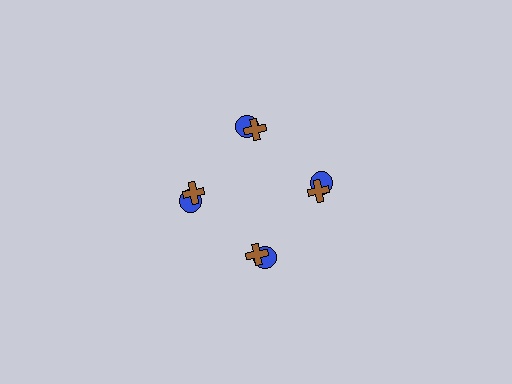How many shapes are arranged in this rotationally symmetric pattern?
There are 8 shapes, arranged in 4 groups of 2.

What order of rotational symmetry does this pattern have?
This pattern has 4-fold rotational symmetry.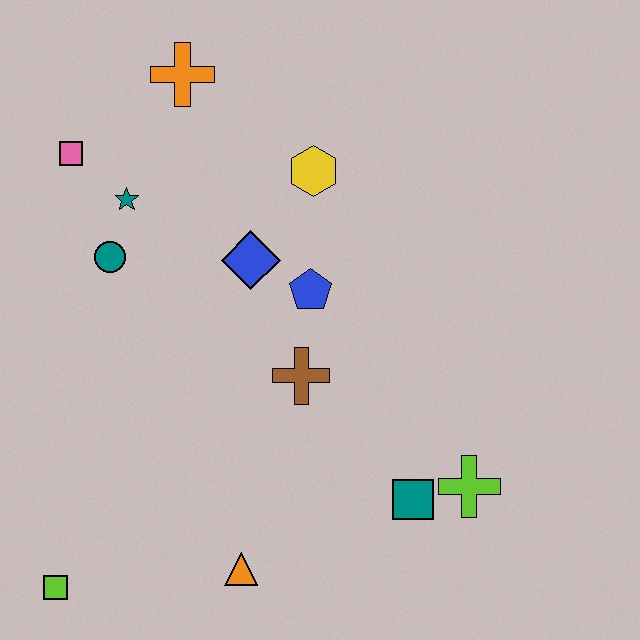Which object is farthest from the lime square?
The orange cross is farthest from the lime square.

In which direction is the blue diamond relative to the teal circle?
The blue diamond is to the right of the teal circle.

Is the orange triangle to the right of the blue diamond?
No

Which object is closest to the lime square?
The orange triangle is closest to the lime square.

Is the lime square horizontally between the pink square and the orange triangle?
No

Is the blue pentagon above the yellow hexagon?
No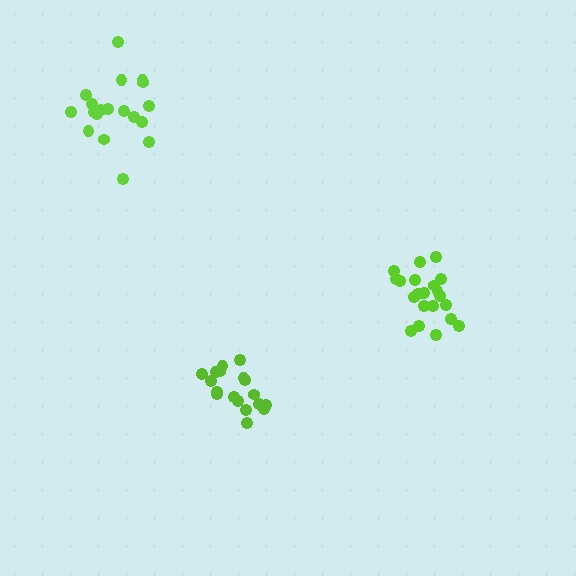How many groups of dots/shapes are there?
There are 3 groups.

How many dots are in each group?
Group 1: 19 dots, Group 2: 21 dots, Group 3: 18 dots (58 total).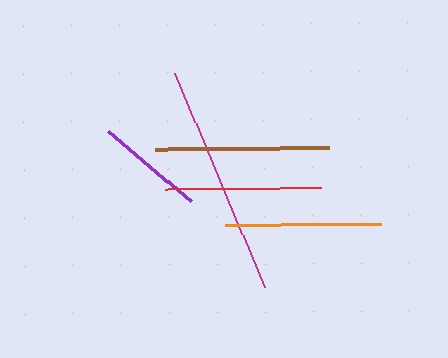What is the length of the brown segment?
The brown segment is approximately 174 pixels long.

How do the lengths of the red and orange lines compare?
The red and orange lines are approximately the same length.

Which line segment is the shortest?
The purple line is the shortest at approximately 109 pixels.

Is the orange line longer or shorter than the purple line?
The orange line is longer than the purple line.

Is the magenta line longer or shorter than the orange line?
The magenta line is longer than the orange line.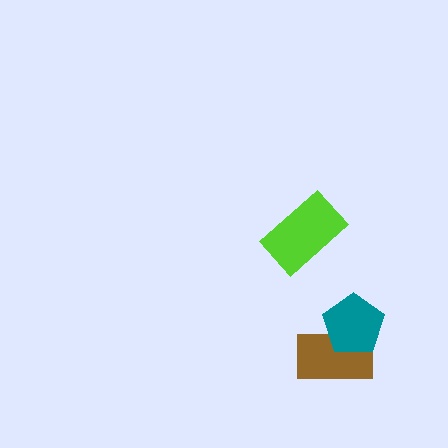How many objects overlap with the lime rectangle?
0 objects overlap with the lime rectangle.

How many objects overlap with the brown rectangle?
1 object overlaps with the brown rectangle.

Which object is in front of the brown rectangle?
The teal pentagon is in front of the brown rectangle.